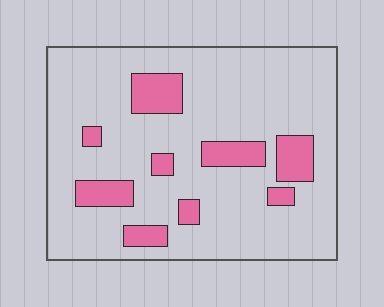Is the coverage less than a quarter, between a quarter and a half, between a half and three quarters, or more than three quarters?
Less than a quarter.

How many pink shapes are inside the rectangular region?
9.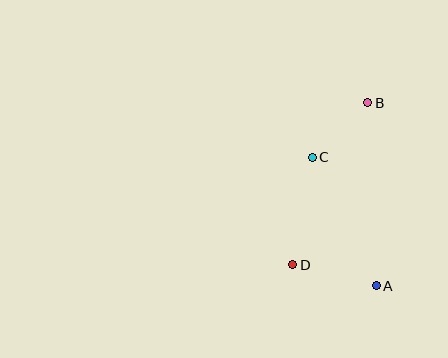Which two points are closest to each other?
Points B and C are closest to each other.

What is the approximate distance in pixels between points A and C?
The distance between A and C is approximately 144 pixels.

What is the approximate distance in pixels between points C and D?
The distance between C and D is approximately 110 pixels.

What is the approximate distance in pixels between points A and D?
The distance between A and D is approximately 86 pixels.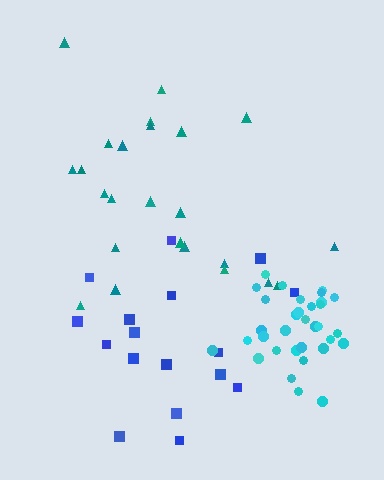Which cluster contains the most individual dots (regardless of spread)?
Cyan (33).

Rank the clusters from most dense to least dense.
cyan, blue, teal.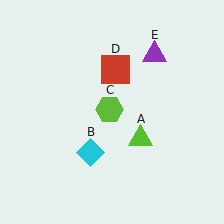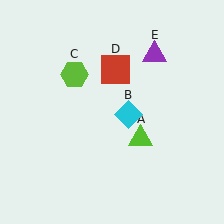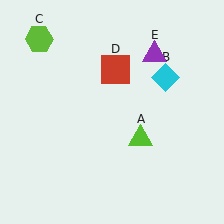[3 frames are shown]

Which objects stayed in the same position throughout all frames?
Lime triangle (object A) and red square (object D) and purple triangle (object E) remained stationary.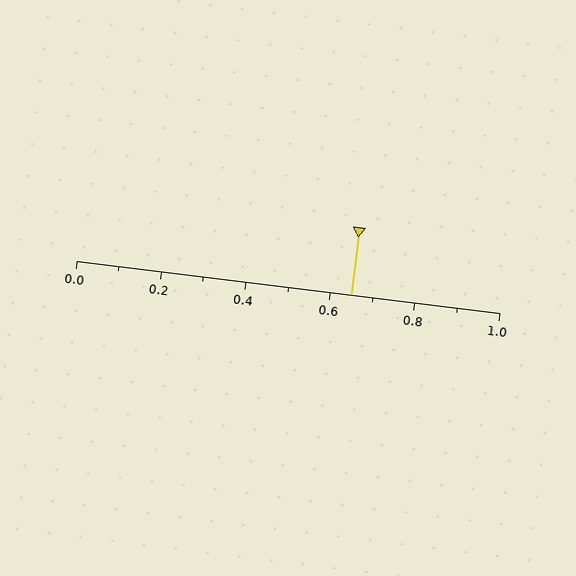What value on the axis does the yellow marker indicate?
The marker indicates approximately 0.65.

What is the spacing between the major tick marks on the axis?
The major ticks are spaced 0.2 apart.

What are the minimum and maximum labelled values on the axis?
The axis runs from 0.0 to 1.0.